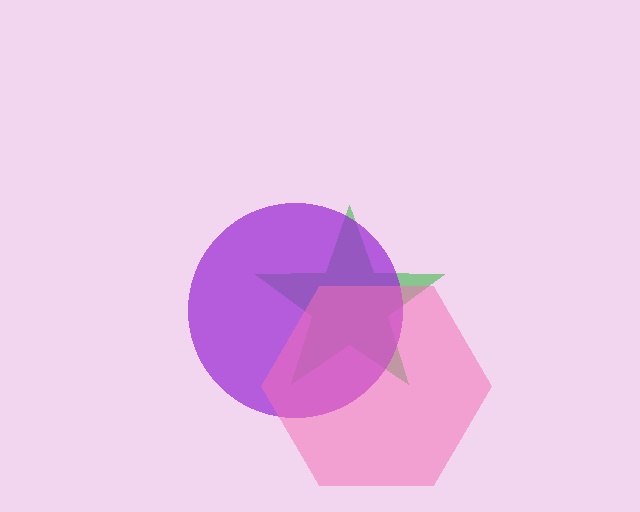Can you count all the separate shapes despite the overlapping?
Yes, there are 3 separate shapes.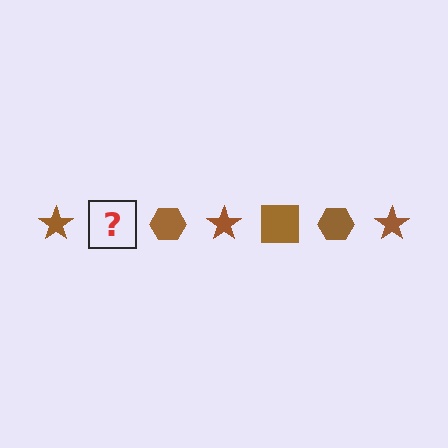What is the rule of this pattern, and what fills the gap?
The rule is that the pattern cycles through star, square, hexagon shapes in brown. The gap should be filled with a brown square.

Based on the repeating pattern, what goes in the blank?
The blank should be a brown square.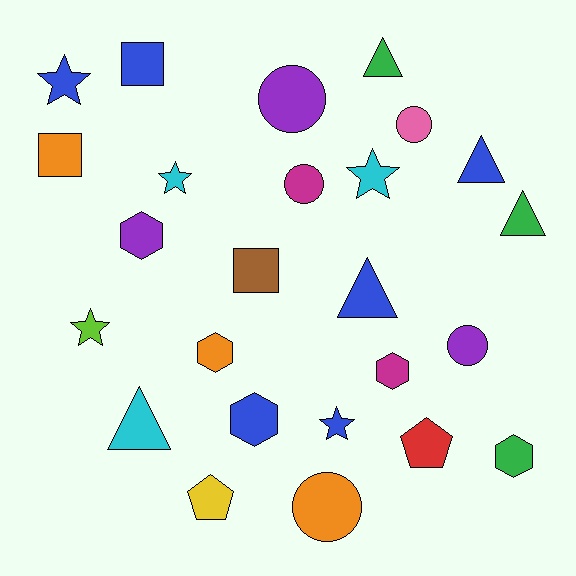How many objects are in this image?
There are 25 objects.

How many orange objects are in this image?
There are 3 orange objects.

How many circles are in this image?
There are 5 circles.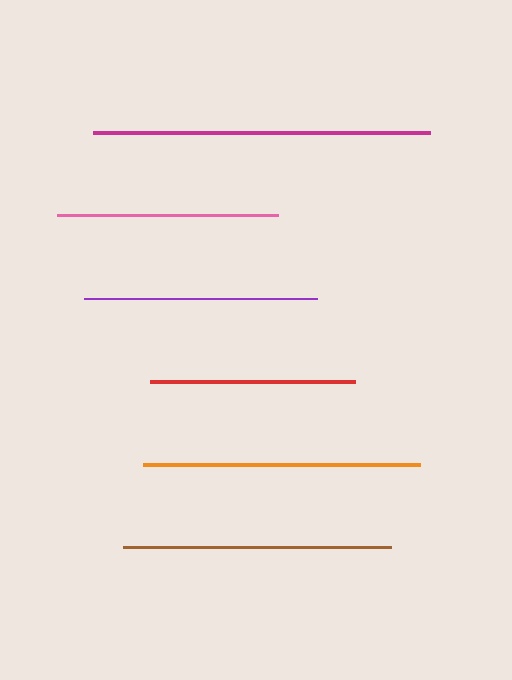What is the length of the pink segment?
The pink segment is approximately 221 pixels long.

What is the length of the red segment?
The red segment is approximately 204 pixels long.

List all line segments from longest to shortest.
From longest to shortest: magenta, orange, brown, purple, pink, red.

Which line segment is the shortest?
The red line is the shortest at approximately 204 pixels.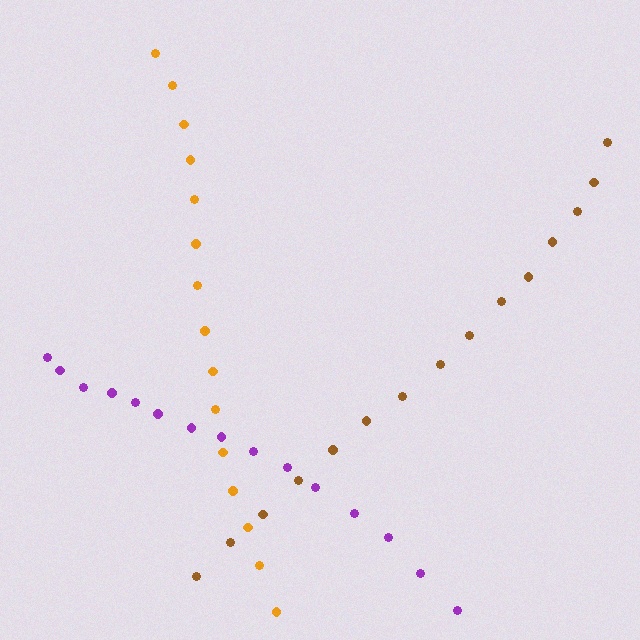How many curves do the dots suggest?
There are 3 distinct paths.